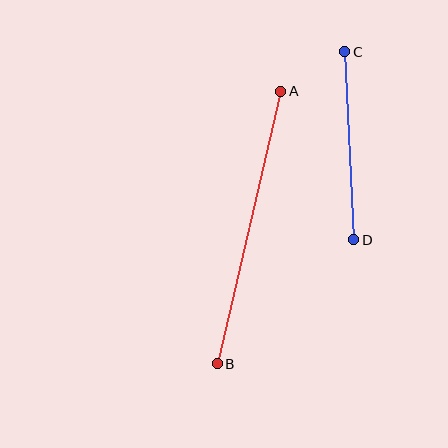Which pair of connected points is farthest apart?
Points A and B are farthest apart.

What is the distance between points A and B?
The distance is approximately 280 pixels.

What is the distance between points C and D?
The distance is approximately 188 pixels.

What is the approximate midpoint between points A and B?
The midpoint is at approximately (249, 228) pixels.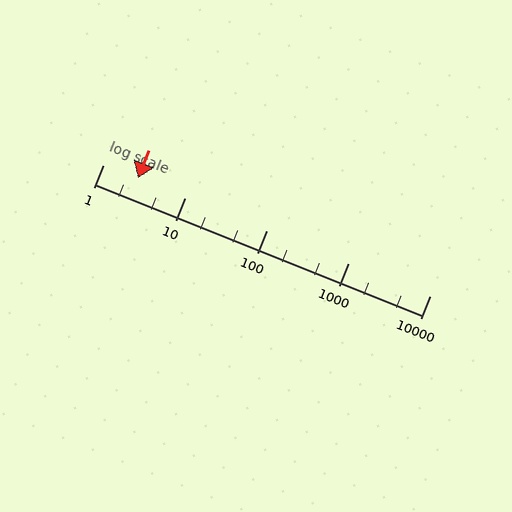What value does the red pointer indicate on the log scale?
The pointer indicates approximately 2.7.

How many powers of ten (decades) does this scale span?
The scale spans 4 decades, from 1 to 10000.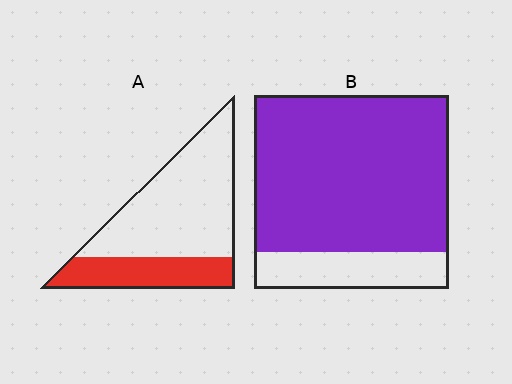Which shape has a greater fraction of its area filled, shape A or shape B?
Shape B.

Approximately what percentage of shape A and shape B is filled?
A is approximately 30% and B is approximately 80%.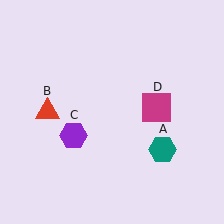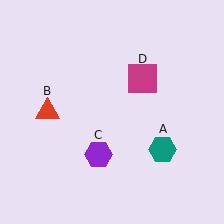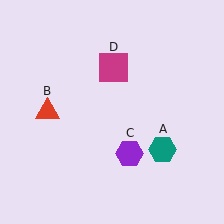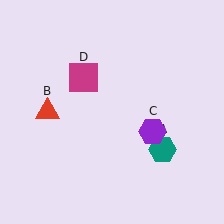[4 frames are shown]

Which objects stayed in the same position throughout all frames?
Teal hexagon (object A) and red triangle (object B) remained stationary.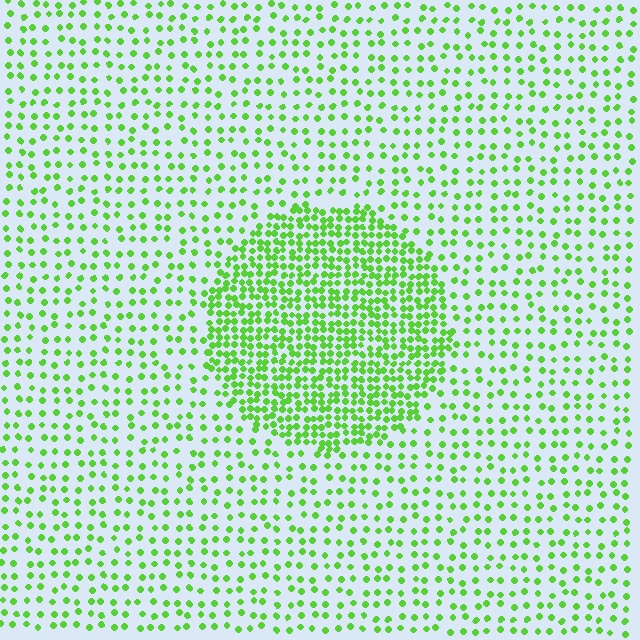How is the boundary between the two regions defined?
The boundary is defined by a change in element density (approximately 2.4x ratio). All elements are the same color, size, and shape.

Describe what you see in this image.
The image contains small lime elements arranged at two different densities. A circle-shaped region is visible where the elements are more densely packed than the surrounding area.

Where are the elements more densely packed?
The elements are more densely packed inside the circle boundary.